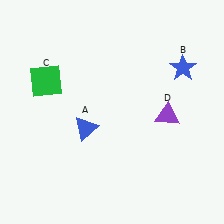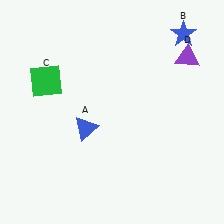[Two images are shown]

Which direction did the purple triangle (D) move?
The purple triangle (D) moved up.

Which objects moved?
The objects that moved are: the blue star (B), the purple triangle (D).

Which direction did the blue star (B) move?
The blue star (B) moved up.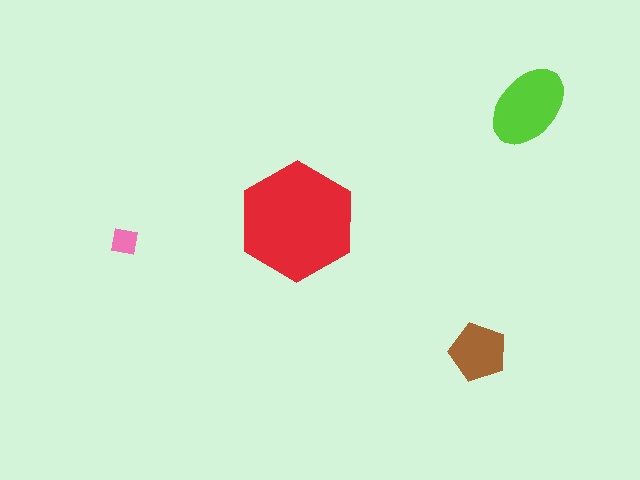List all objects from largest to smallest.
The red hexagon, the lime ellipse, the brown pentagon, the pink square.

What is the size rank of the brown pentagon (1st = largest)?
3rd.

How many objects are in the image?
There are 4 objects in the image.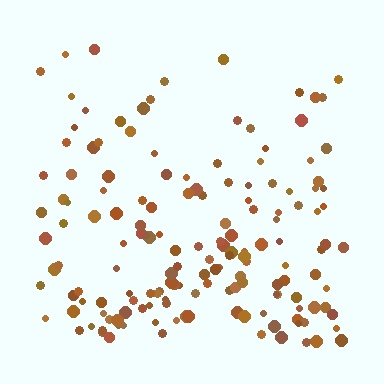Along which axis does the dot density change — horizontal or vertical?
Vertical.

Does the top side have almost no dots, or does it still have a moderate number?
Still a moderate number, just noticeably fewer than the bottom.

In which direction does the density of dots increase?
From top to bottom, with the bottom side densest.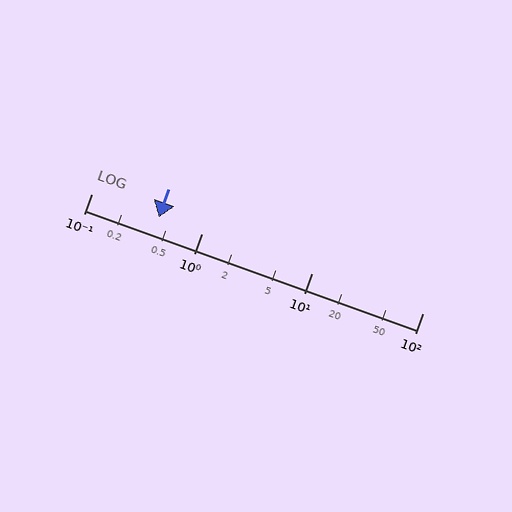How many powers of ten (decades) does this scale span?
The scale spans 3 decades, from 0.1 to 100.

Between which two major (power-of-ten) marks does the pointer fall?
The pointer is between 0.1 and 1.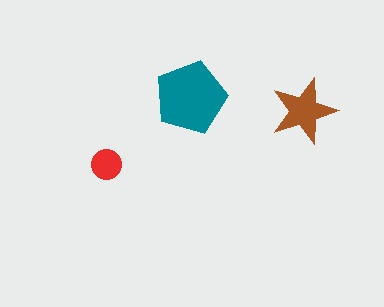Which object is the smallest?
The red circle.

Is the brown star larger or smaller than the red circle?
Larger.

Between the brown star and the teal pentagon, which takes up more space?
The teal pentagon.